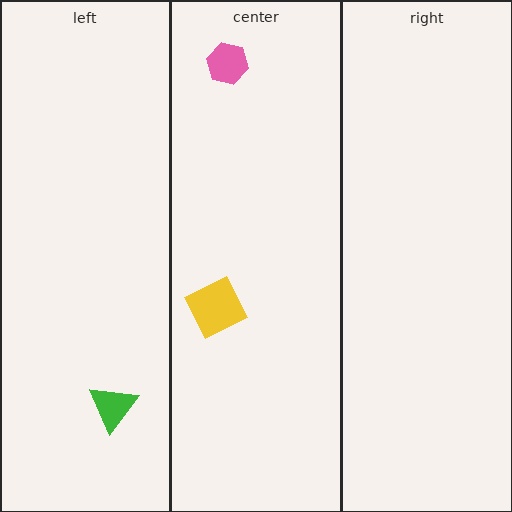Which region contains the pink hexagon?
The center region.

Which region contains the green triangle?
The left region.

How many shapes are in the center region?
2.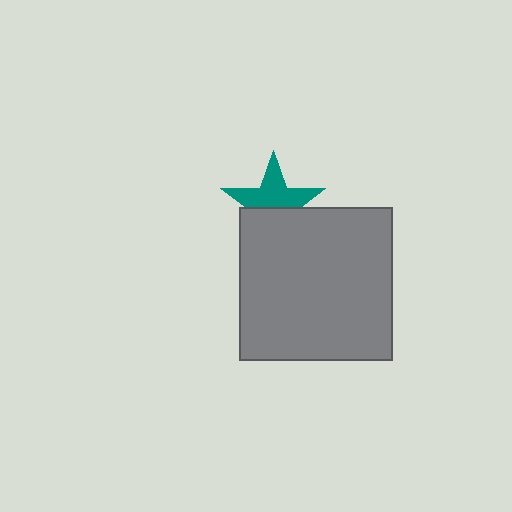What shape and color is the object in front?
The object in front is a gray square.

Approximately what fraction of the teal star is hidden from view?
Roughly 42% of the teal star is hidden behind the gray square.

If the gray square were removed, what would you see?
You would see the complete teal star.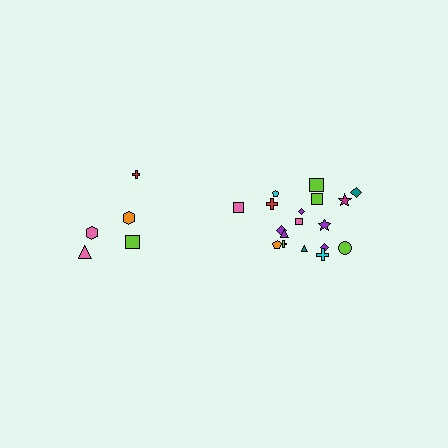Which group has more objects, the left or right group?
The right group.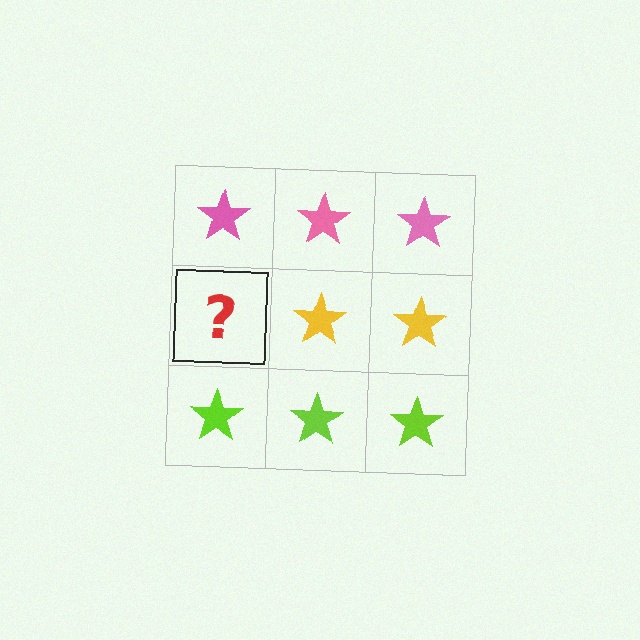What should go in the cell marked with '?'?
The missing cell should contain a yellow star.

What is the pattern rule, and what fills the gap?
The rule is that each row has a consistent color. The gap should be filled with a yellow star.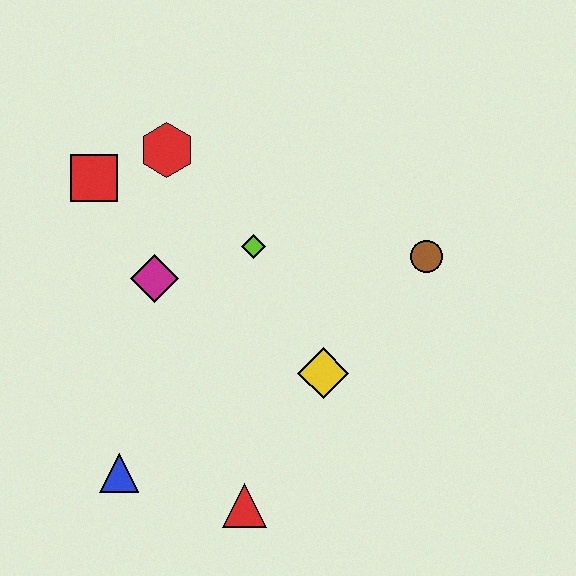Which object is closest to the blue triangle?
The red triangle is closest to the blue triangle.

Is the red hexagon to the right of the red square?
Yes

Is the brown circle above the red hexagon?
No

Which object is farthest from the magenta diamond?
The brown circle is farthest from the magenta diamond.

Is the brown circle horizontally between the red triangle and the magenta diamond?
No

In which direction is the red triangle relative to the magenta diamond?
The red triangle is below the magenta diamond.